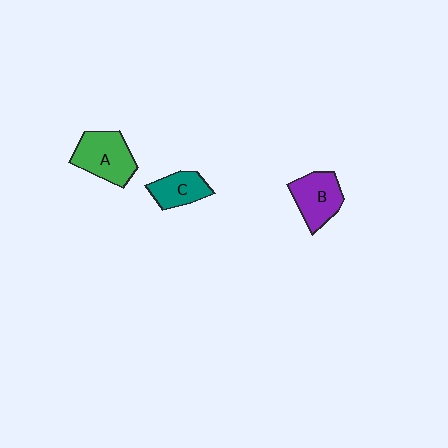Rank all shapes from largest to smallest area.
From largest to smallest: A (green), B (purple), C (teal).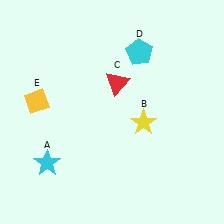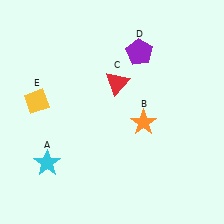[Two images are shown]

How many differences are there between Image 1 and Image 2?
There are 2 differences between the two images.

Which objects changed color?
B changed from yellow to orange. D changed from cyan to purple.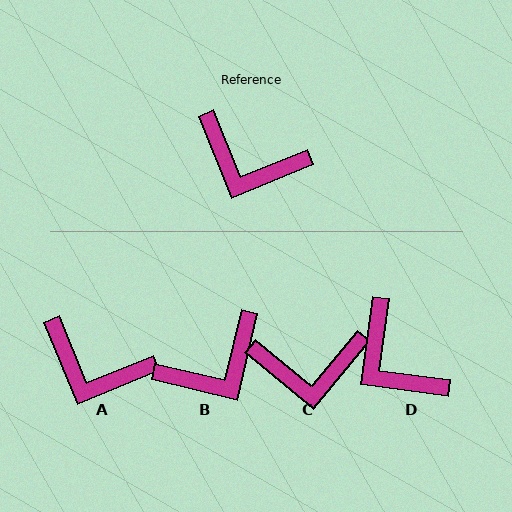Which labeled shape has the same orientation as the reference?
A.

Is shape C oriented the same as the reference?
No, it is off by about 28 degrees.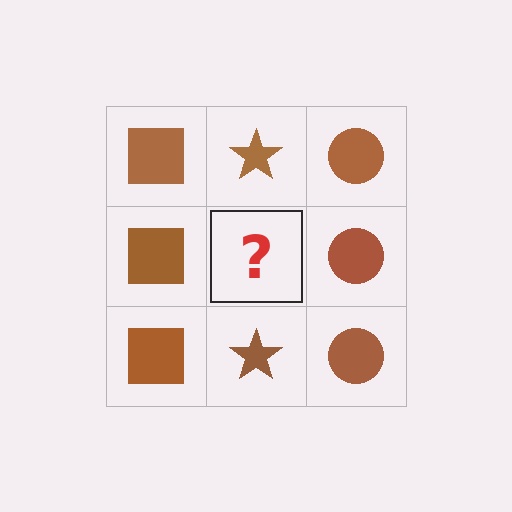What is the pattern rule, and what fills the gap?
The rule is that each column has a consistent shape. The gap should be filled with a brown star.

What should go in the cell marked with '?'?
The missing cell should contain a brown star.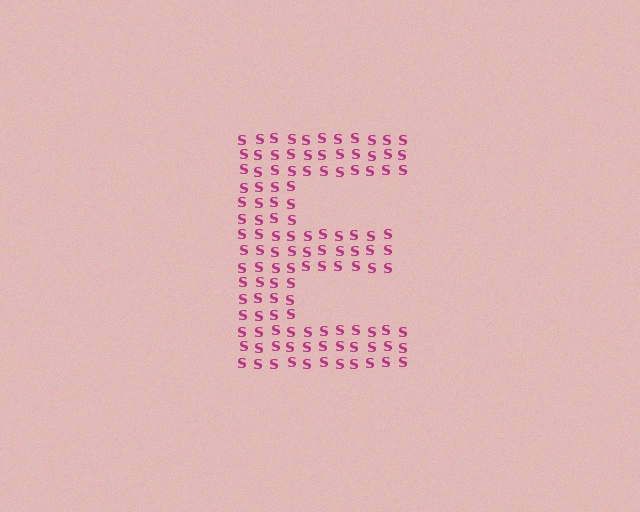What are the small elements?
The small elements are letter S's.